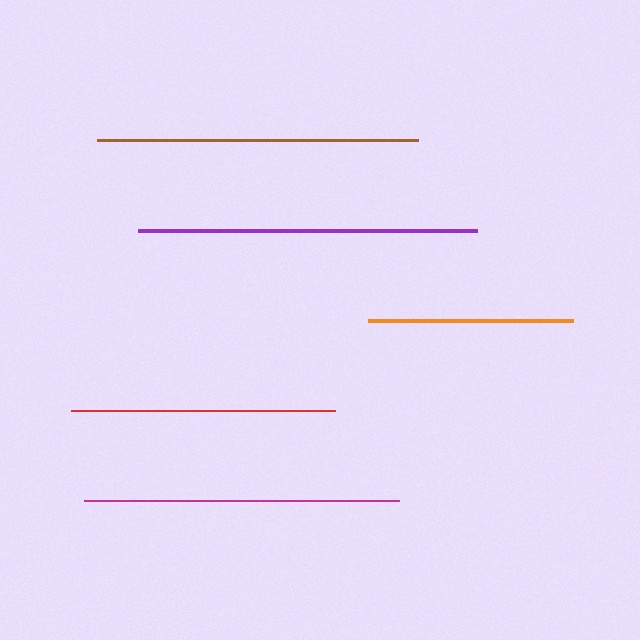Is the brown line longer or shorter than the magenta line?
The brown line is longer than the magenta line.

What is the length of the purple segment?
The purple segment is approximately 339 pixels long.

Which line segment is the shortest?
The orange line is the shortest at approximately 204 pixels.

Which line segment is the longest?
The purple line is the longest at approximately 339 pixels.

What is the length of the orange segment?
The orange segment is approximately 204 pixels long.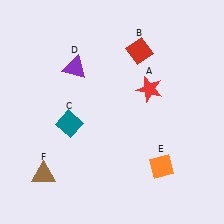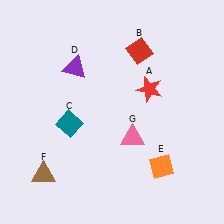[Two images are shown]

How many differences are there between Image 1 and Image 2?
There is 1 difference between the two images.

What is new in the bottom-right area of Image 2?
A pink triangle (G) was added in the bottom-right area of Image 2.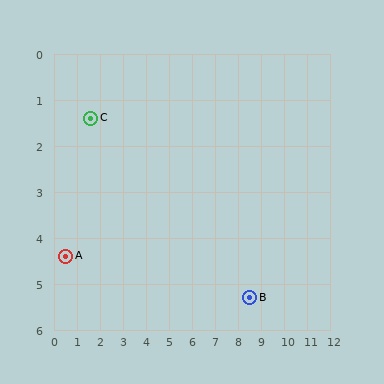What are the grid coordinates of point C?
Point C is at approximately (1.6, 1.4).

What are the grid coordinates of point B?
Point B is at approximately (8.5, 5.3).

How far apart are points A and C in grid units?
Points A and C are about 3.2 grid units apart.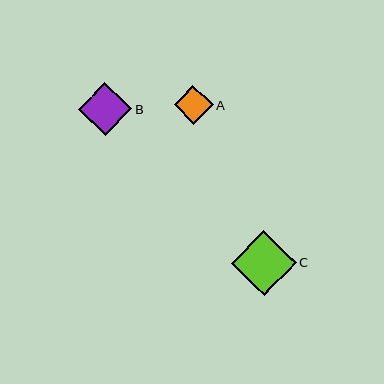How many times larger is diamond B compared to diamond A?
Diamond B is approximately 1.4 times the size of diamond A.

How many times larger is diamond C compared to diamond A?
Diamond C is approximately 1.7 times the size of diamond A.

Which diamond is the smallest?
Diamond A is the smallest with a size of approximately 39 pixels.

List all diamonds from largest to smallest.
From largest to smallest: C, B, A.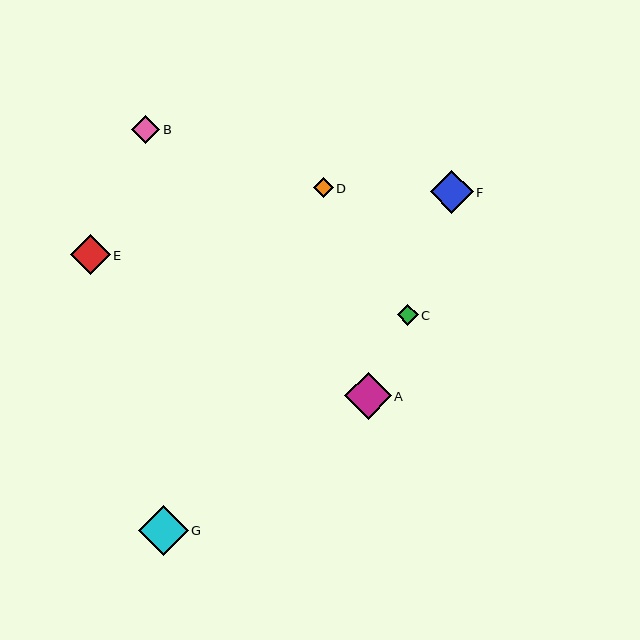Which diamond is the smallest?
Diamond D is the smallest with a size of approximately 20 pixels.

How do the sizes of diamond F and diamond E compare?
Diamond F and diamond E are approximately the same size.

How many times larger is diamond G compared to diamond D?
Diamond G is approximately 2.5 times the size of diamond D.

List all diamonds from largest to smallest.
From largest to smallest: G, A, F, E, B, C, D.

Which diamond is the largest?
Diamond G is the largest with a size of approximately 49 pixels.